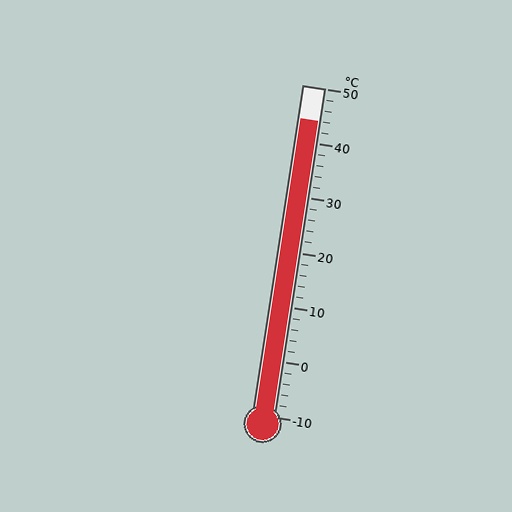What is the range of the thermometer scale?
The thermometer scale ranges from -10°C to 50°C.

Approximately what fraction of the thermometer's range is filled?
The thermometer is filled to approximately 90% of its range.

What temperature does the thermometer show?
The thermometer shows approximately 44°C.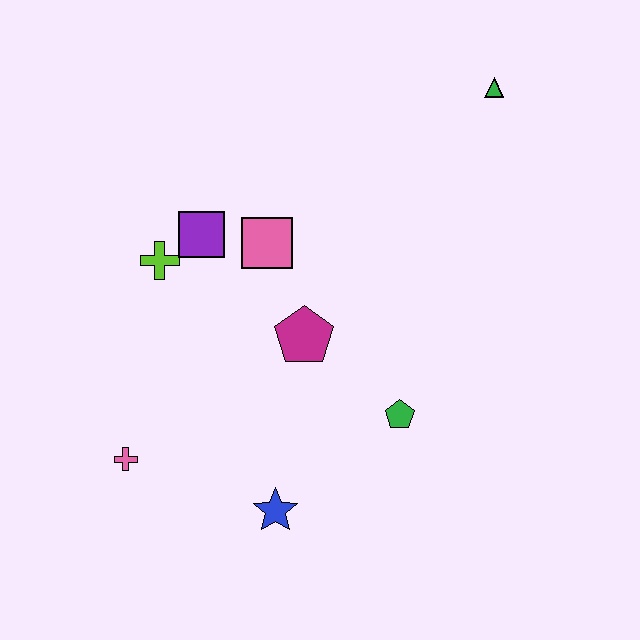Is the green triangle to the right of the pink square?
Yes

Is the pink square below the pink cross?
No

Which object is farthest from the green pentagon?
The green triangle is farthest from the green pentagon.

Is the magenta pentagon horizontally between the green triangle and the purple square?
Yes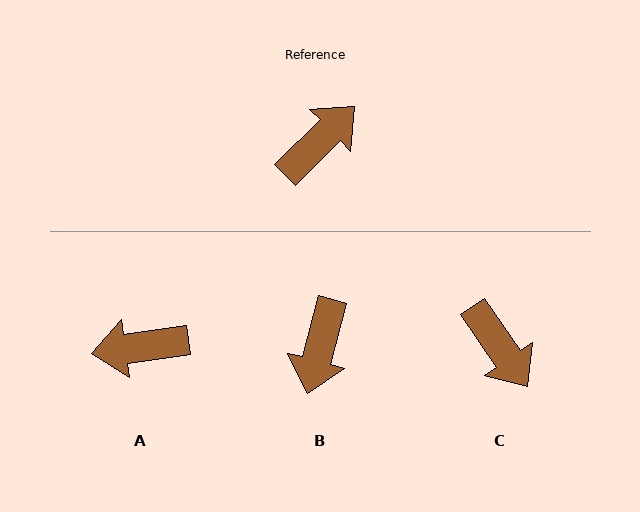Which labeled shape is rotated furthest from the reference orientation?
B, about 150 degrees away.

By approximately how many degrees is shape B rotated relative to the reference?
Approximately 150 degrees clockwise.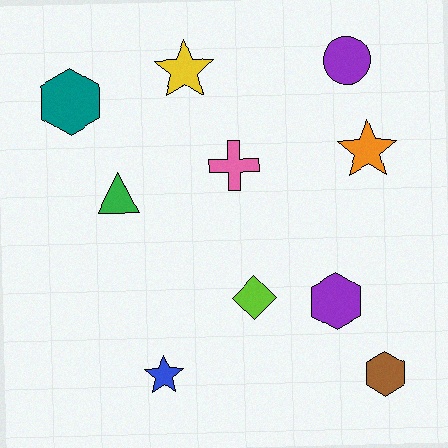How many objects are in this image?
There are 10 objects.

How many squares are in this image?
There are no squares.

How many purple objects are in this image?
There are 2 purple objects.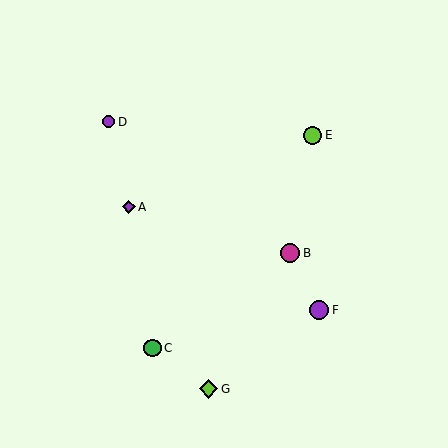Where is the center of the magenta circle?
The center of the magenta circle is at (290, 253).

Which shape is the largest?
The purple circle (labeled F) is the largest.